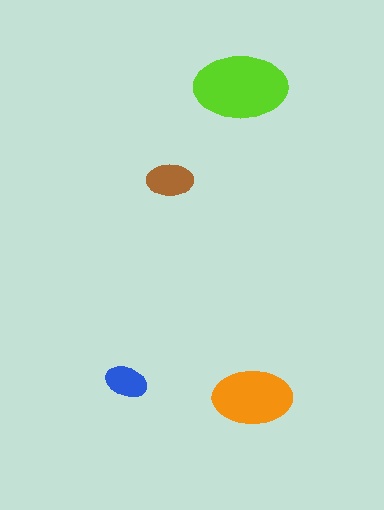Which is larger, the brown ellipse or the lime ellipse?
The lime one.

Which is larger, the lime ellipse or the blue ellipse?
The lime one.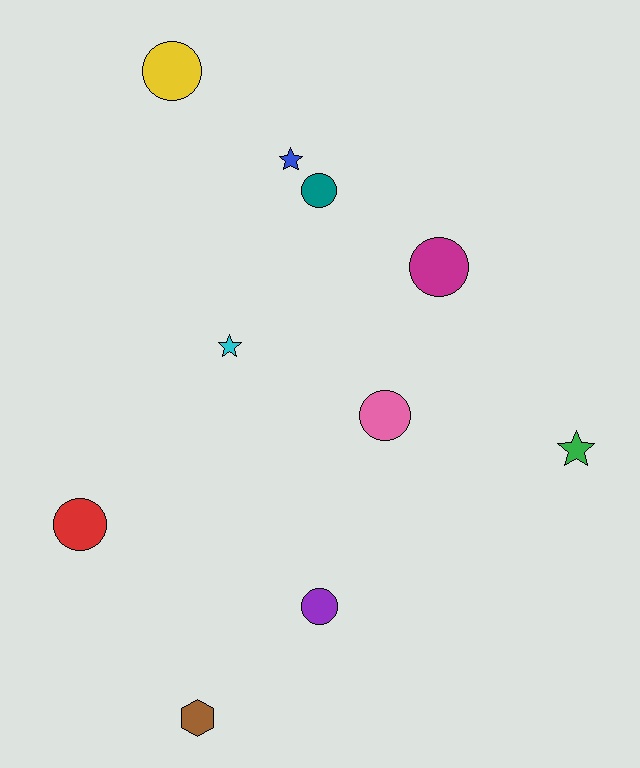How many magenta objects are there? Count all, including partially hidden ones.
There is 1 magenta object.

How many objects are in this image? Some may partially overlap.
There are 10 objects.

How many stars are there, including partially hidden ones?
There are 3 stars.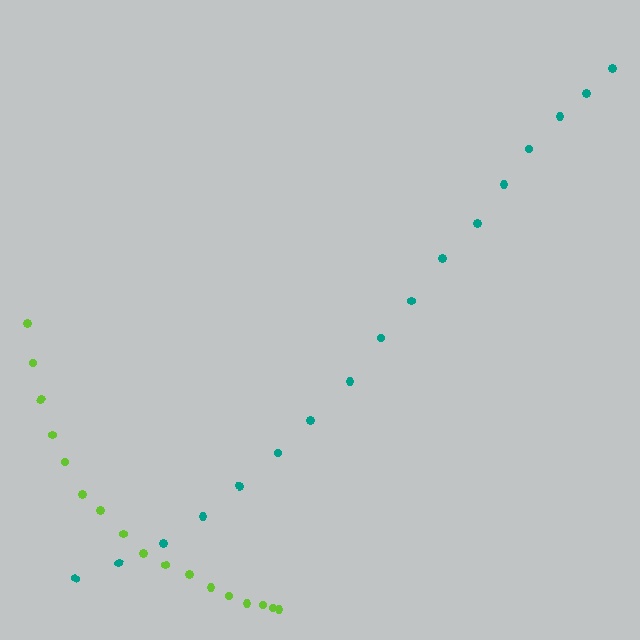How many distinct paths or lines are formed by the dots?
There are 2 distinct paths.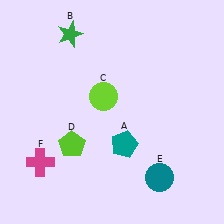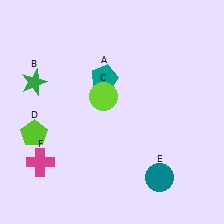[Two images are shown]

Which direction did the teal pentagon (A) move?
The teal pentagon (A) moved up.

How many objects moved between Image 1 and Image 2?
3 objects moved between the two images.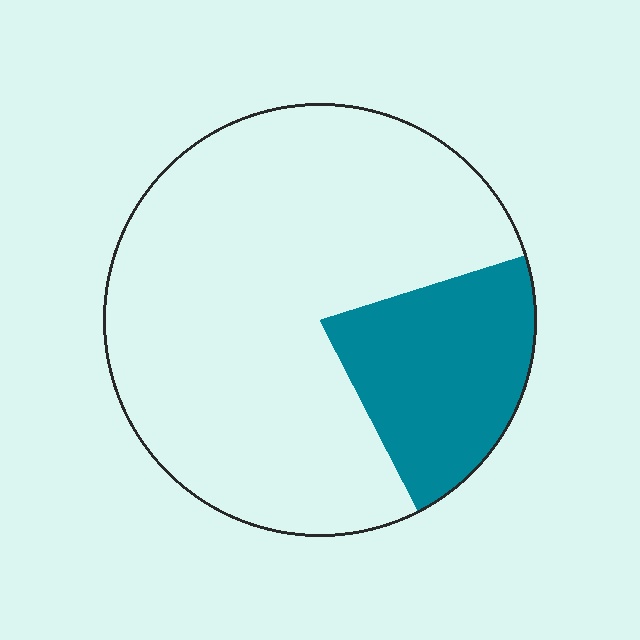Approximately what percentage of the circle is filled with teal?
Approximately 20%.